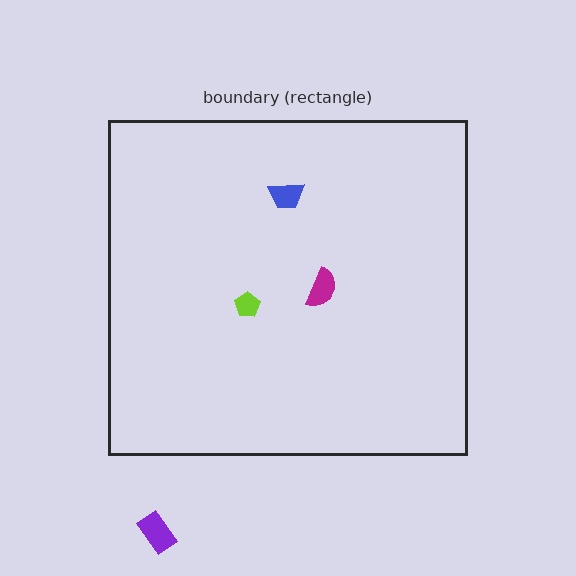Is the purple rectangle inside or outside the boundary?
Outside.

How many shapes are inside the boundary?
3 inside, 1 outside.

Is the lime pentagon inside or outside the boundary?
Inside.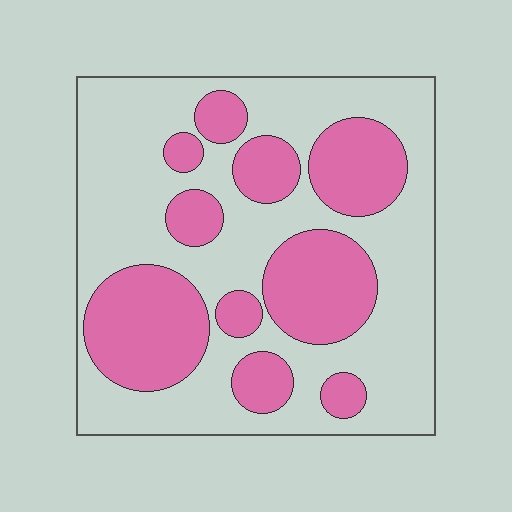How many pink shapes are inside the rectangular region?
10.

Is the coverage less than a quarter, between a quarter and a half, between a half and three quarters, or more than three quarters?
Between a quarter and a half.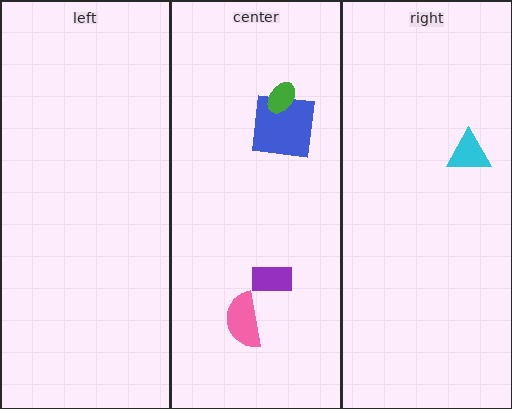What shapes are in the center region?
The blue square, the pink semicircle, the purple rectangle, the green ellipse.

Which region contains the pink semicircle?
The center region.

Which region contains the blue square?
The center region.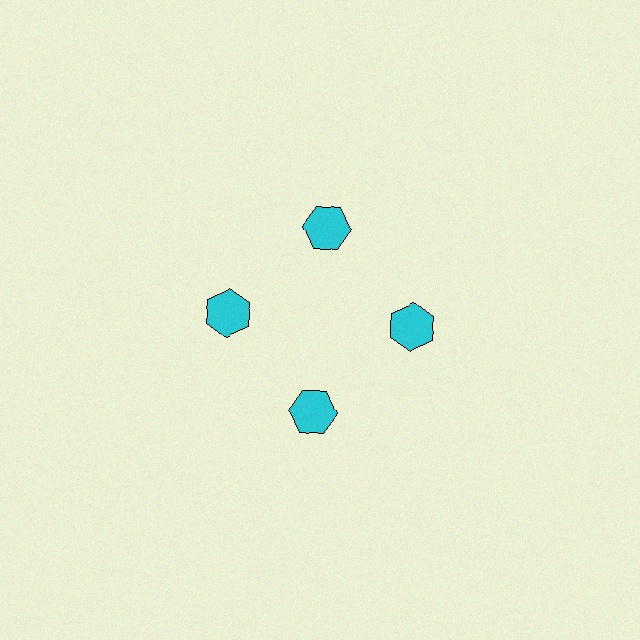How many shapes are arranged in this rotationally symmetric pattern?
There are 4 shapes, arranged in 4 groups of 1.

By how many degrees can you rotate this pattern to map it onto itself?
The pattern maps onto itself every 90 degrees of rotation.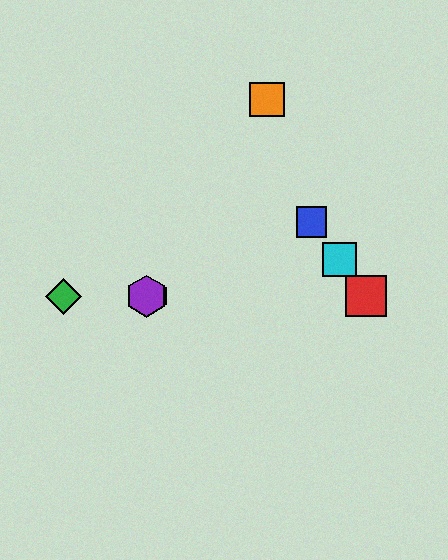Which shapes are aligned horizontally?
The red square, the green diamond, the yellow hexagon, the purple hexagon are aligned horizontally.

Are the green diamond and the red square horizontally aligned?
Yes, both are at y≈296.